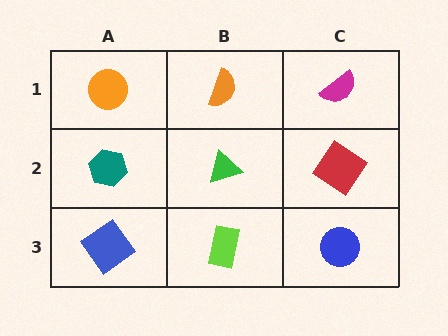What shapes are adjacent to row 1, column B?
A green triangle (row 2, column B), an orange circle (row 1, column A), a magenta semicircle (row 1, column C).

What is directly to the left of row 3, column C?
A lime rectangle.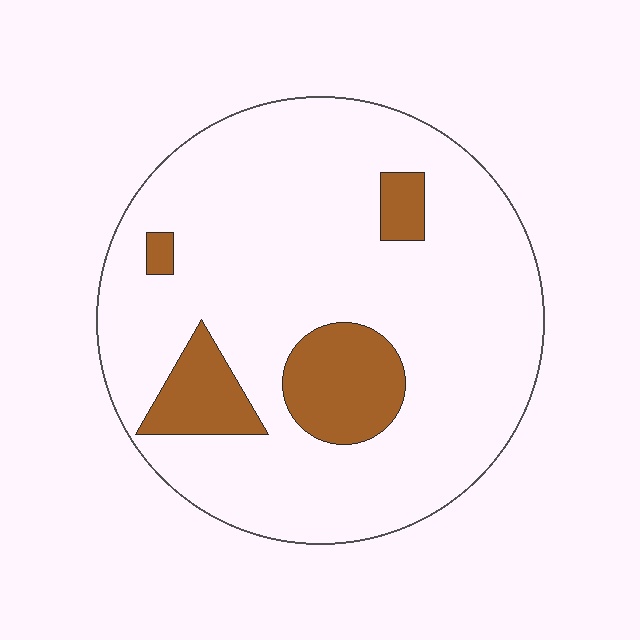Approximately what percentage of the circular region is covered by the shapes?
Approximately 15%.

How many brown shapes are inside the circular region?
4.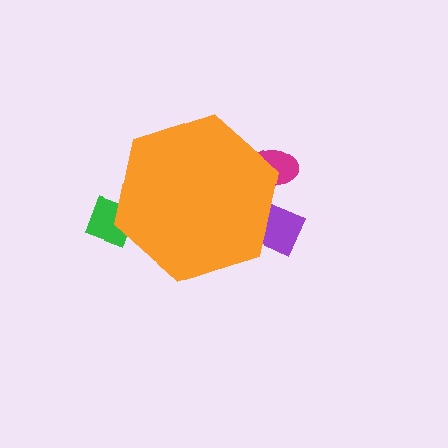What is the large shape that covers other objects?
An orange hexagon.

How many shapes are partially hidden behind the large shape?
3 shapes are partially hidden.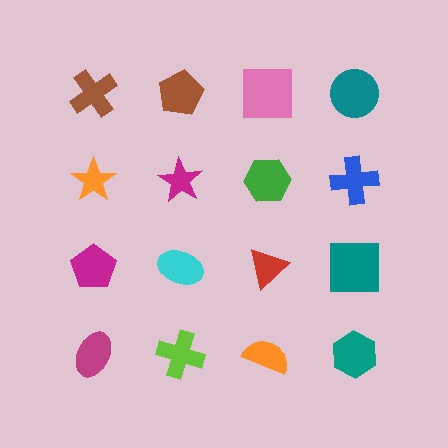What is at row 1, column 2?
A brown pentagon.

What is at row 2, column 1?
An orange star.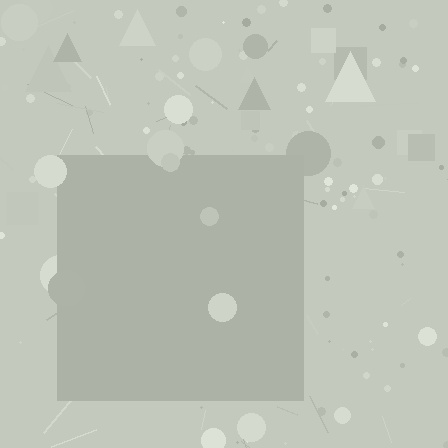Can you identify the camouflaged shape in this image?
The camouflaged shape is a square.